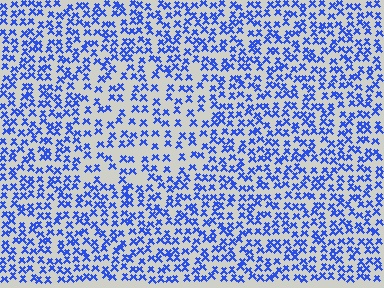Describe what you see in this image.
The image contains small blue elements arranged at two different densities. A rectangle-shaped region is visible where the elements are less densely packed than the surrounding area.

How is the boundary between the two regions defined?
The boundary is defined by a change in element density (approximately 1.6x ratio). All elements are the same color, size, and shape.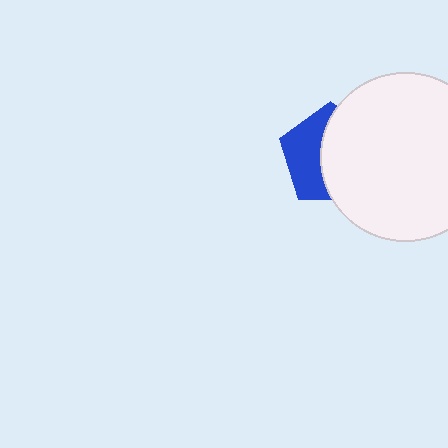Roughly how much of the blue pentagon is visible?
A small part of it is visible (roughly 42%).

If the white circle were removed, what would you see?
You would see the complete blue pentagon.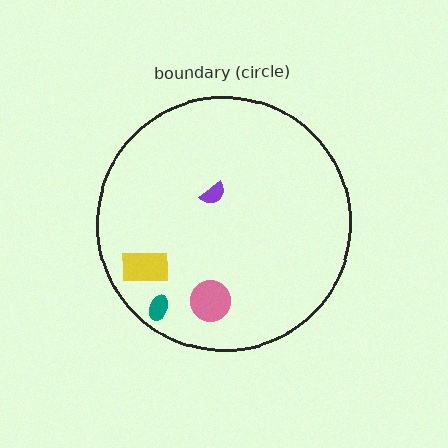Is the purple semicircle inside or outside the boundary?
Inside.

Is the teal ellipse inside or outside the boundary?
Inside.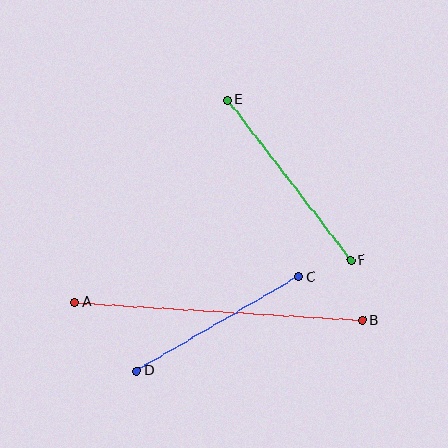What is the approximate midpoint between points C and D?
The midpoint is at approximately (218, 324) pixels.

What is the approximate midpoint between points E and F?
The midpoint is at approximately (289, 180) pixels.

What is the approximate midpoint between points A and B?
The midpoint is at approximately (218, 311) pixels.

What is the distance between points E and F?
The distance is approximately 202 pixels.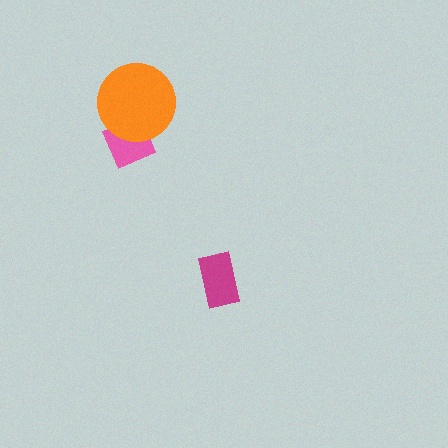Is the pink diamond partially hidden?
Yes, it is partially covered by another shape.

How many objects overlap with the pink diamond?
1 object overlaps with the pink diamond.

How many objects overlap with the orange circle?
1 object overlaps with the orange circle.